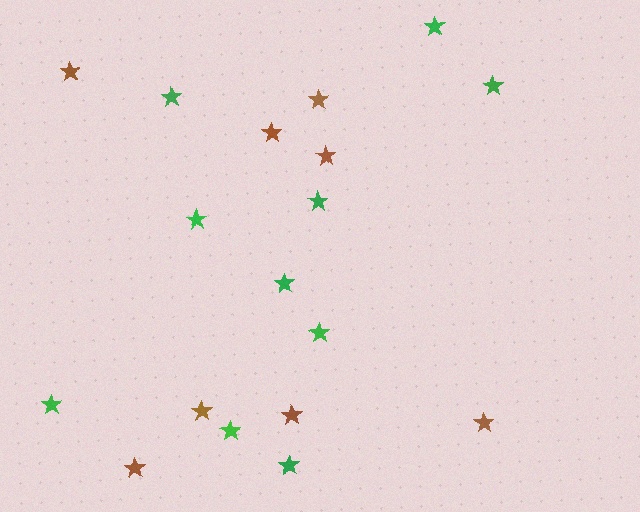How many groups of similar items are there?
There are 2 groups: one group of brown stars (8) and one group of green stars (10).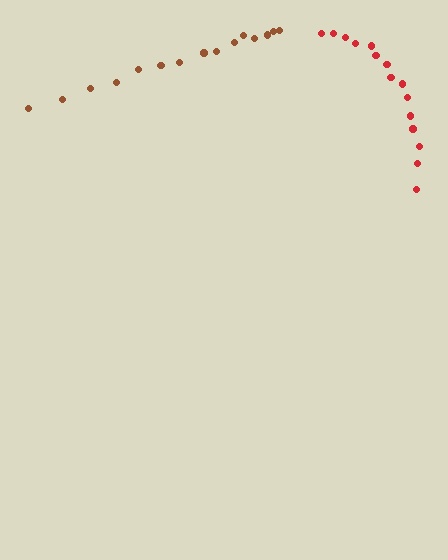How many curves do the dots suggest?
There are 2 distinct paths.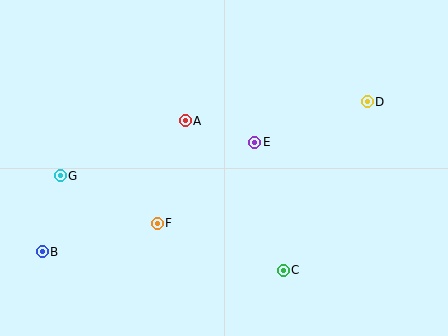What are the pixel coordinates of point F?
Point F is at (157, 223).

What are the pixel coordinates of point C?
Point C is at (283, 270).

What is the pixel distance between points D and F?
The distance between D and F is 243 pixels.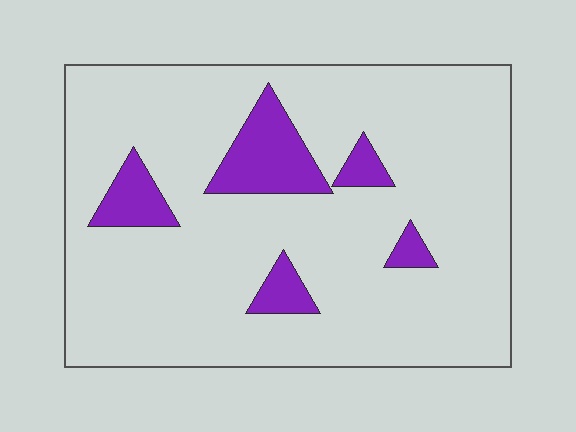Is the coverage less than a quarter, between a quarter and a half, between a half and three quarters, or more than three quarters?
Less than a quarter.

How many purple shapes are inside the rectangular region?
5.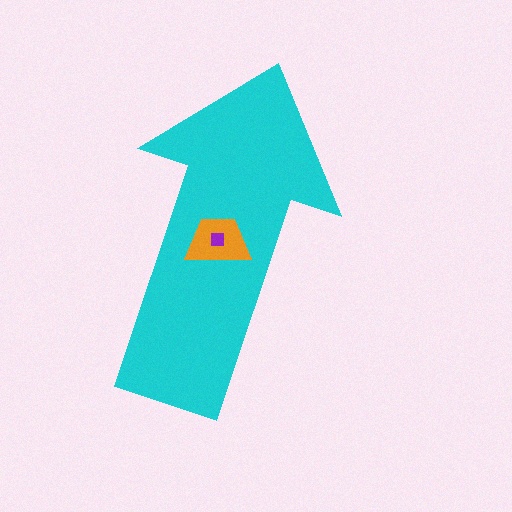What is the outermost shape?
The cyan arrow.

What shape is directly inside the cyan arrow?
The orange trapezoid.